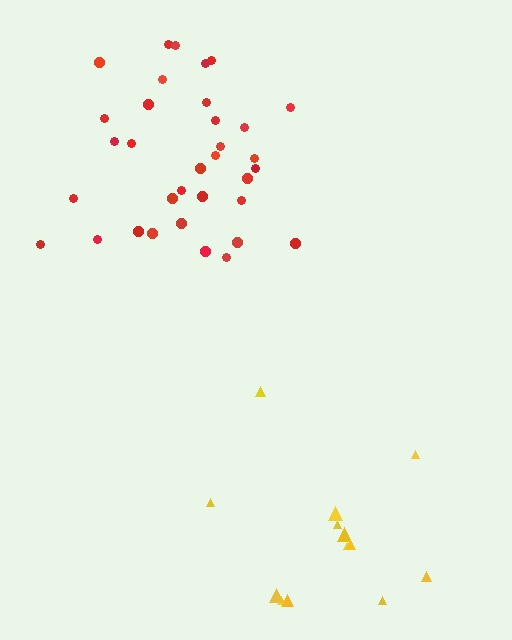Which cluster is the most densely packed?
Red.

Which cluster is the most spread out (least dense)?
Yellow.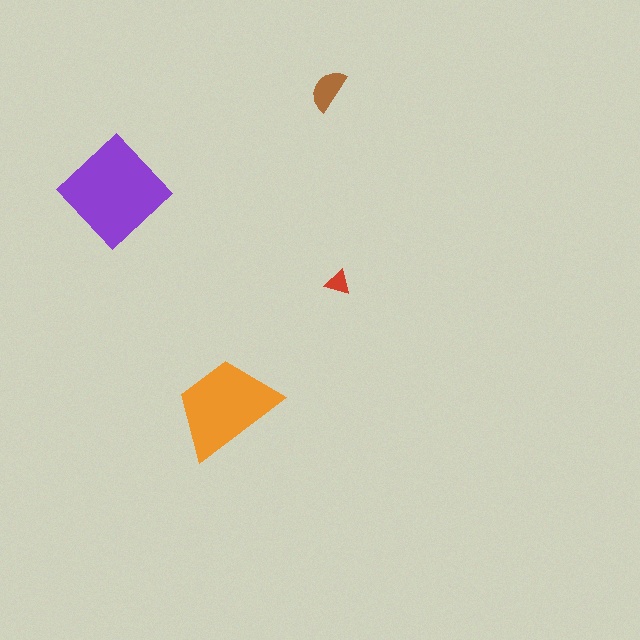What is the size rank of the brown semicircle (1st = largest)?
3rd.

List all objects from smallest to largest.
The red triangle, the brown semicircle, the orange trapezoid, the purple diamond.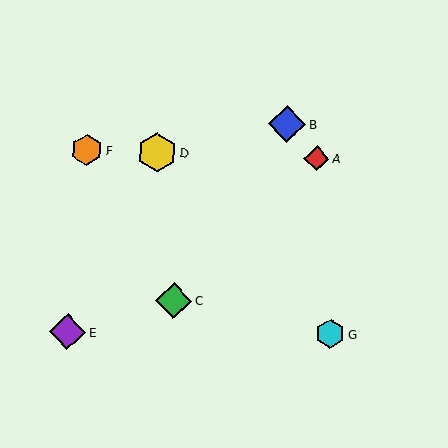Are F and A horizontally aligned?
Yes, both are at y≈150.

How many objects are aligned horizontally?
3 objects (A, D, F) are aligned horizontally.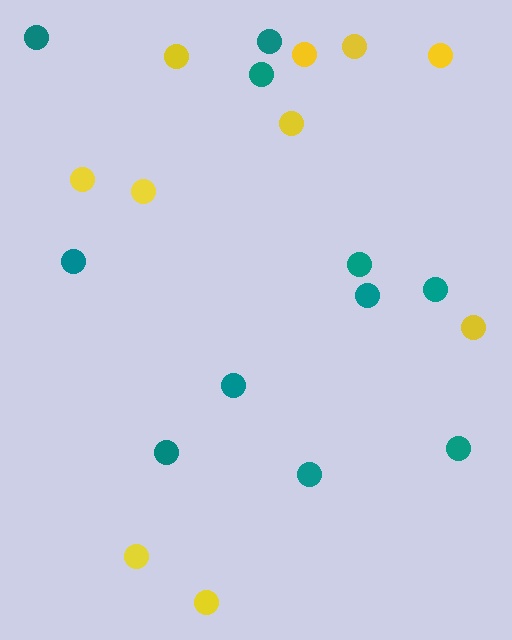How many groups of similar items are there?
There are 2 groups: one group of yellow circles (10) and one group of teal circles (11).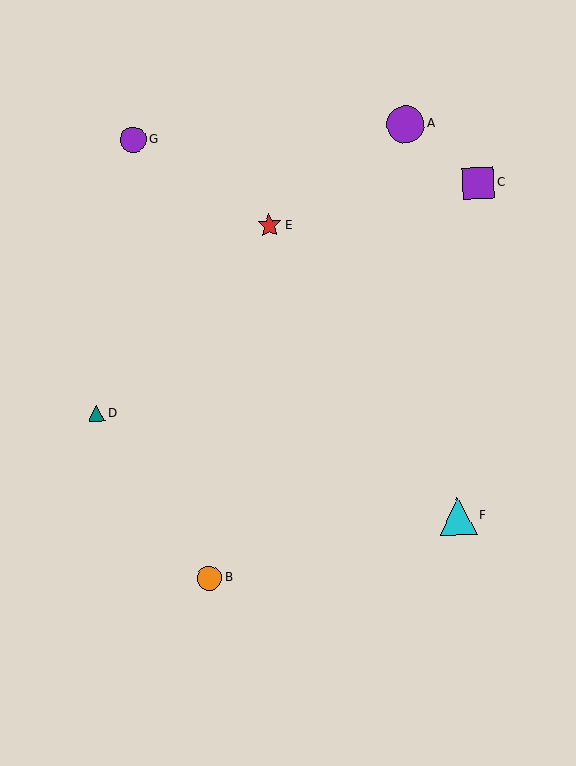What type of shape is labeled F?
Shape F is a cyan triangle.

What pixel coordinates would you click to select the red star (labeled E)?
Click at (269, 225) to select the red star E.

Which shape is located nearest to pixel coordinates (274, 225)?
The red star (labeled E) at (269, 225) is nearest to that location.